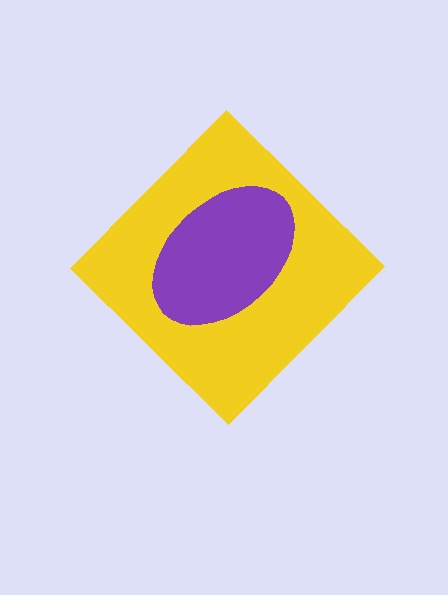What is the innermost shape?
The purple ellipse.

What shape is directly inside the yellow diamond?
The purple ellipse.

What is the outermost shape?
The yellow diamond.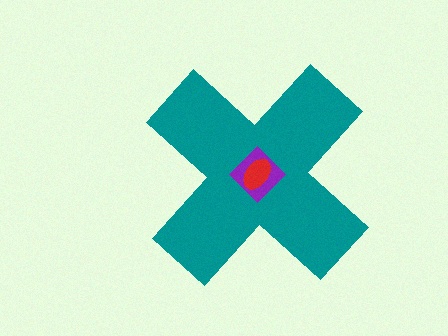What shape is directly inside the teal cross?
The purple diamond.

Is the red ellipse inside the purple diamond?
Yes.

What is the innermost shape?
The red ellipse.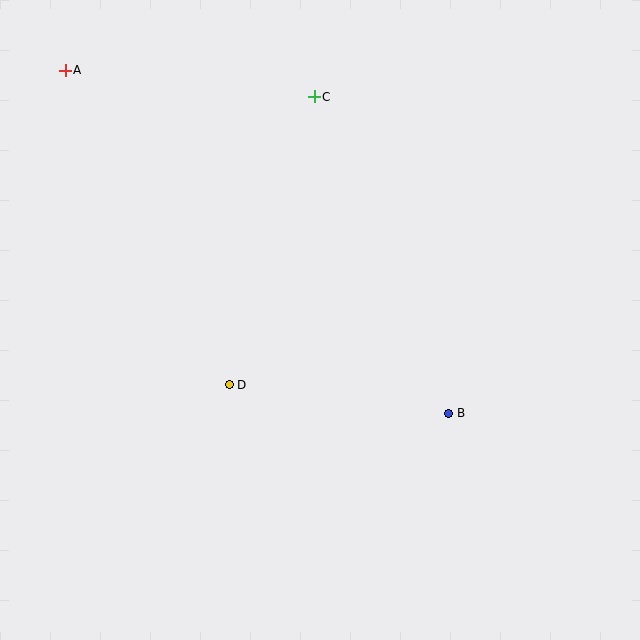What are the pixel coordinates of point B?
Point B is at (449, 413).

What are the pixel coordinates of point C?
Point C is at (314, 97).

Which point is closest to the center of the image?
Point D at (229, 385) is closest to the center.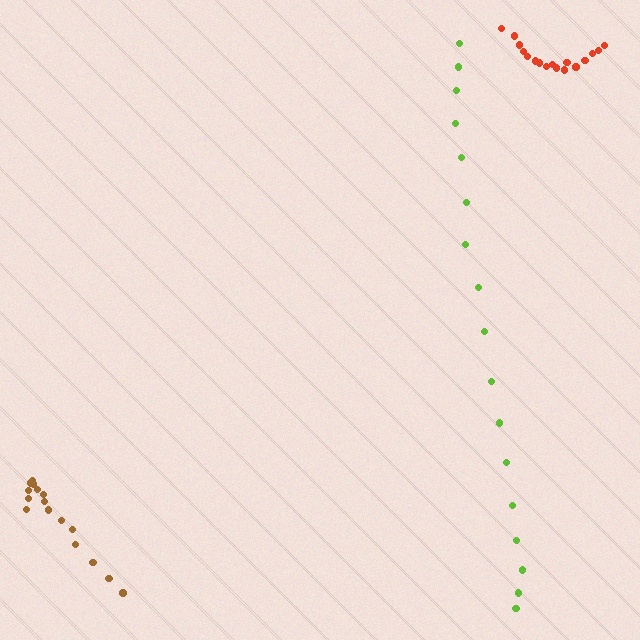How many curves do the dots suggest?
There are 3 distinct paths.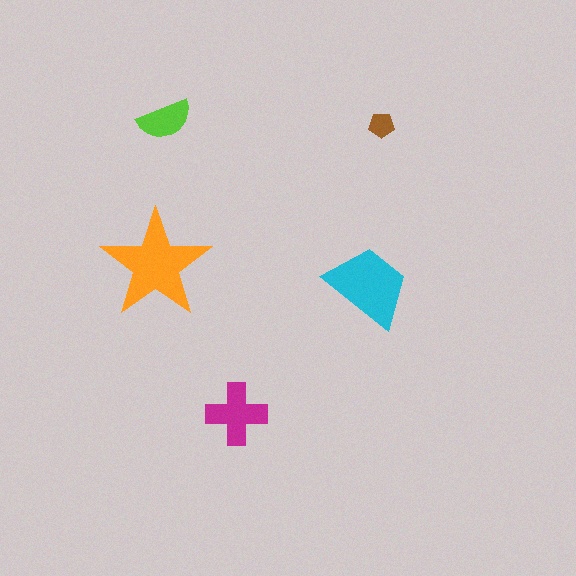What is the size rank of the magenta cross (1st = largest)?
3rd.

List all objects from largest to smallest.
The orange star, the cyan trapezoid, the magenta cross, the lime semicircle, the brown pentagon.